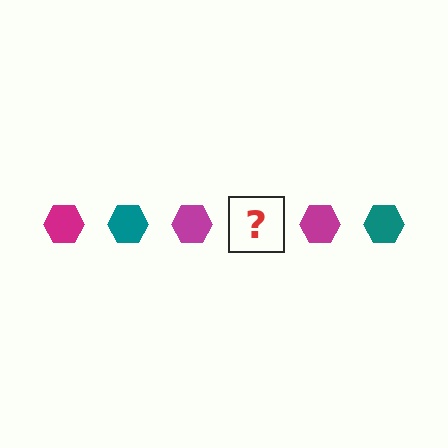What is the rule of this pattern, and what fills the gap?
The rule is that the pattern cycles through magenta, teal hexagons. The gap should be filled with a teal hexagon.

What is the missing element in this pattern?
The missing element is a teal hexagon.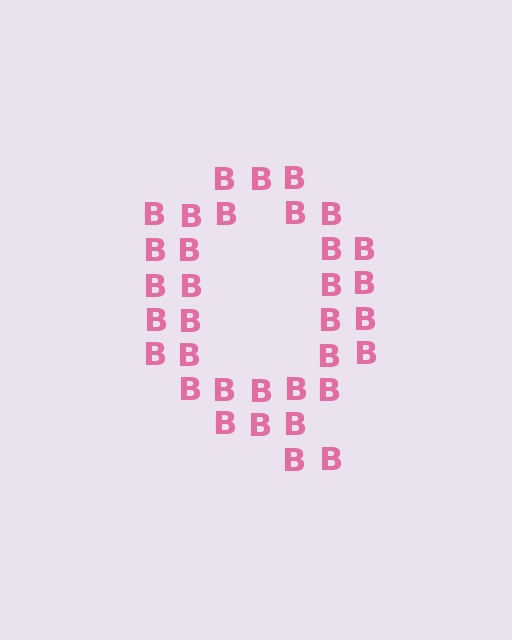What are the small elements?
The small elements are letter B's.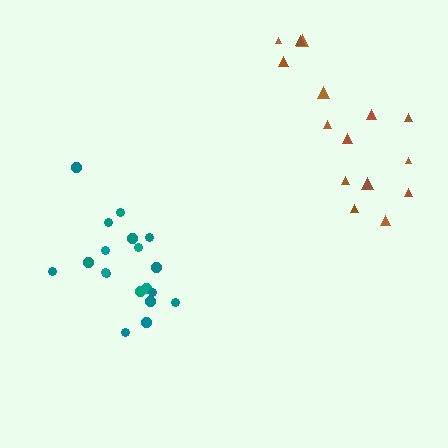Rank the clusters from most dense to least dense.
teal, brown.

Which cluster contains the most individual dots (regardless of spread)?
Teal (20).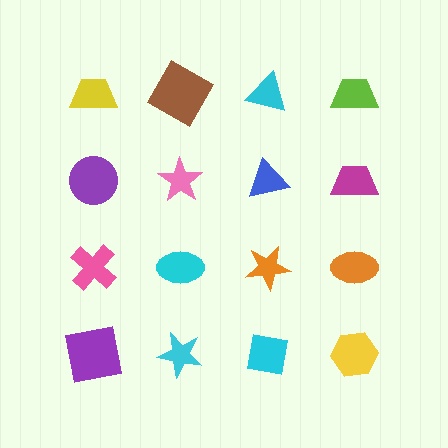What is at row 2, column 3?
A blue triangle.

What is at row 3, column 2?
A cyan ellipse.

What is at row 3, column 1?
A pink cross.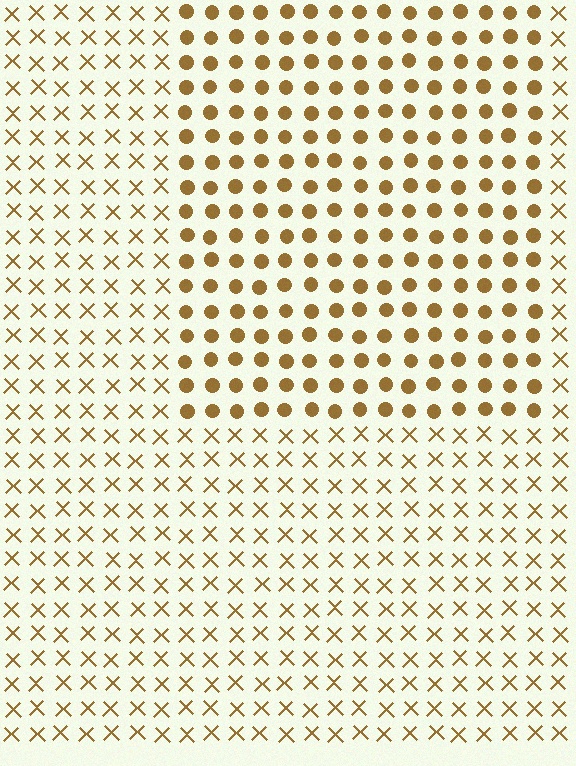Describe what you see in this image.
The image is filled with small brown elements arranged in a uniform grid. A rectangle-shaped region contains circles, while the surrounding area contains X marks. The boundary is defined purely by the change in element shape.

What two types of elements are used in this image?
The image uses circles inside the rectangle region and X marks outside it.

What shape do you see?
I see a rectangle.